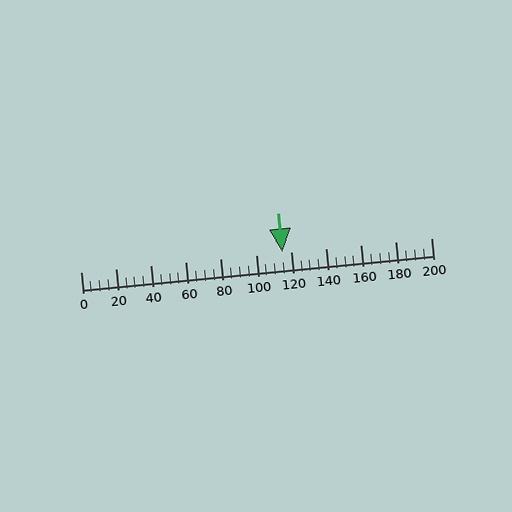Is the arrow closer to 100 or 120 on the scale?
The arrow is closer to 120.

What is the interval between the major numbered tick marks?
The major tick marks are spaced 20 units apart.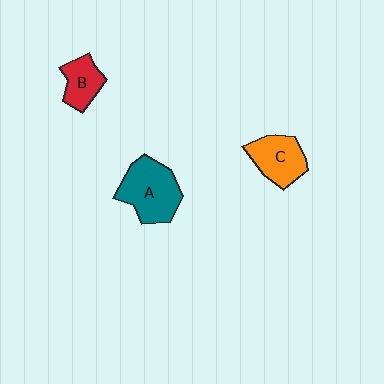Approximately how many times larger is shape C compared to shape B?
Approximately 1.4 times.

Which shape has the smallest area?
Shape B (red).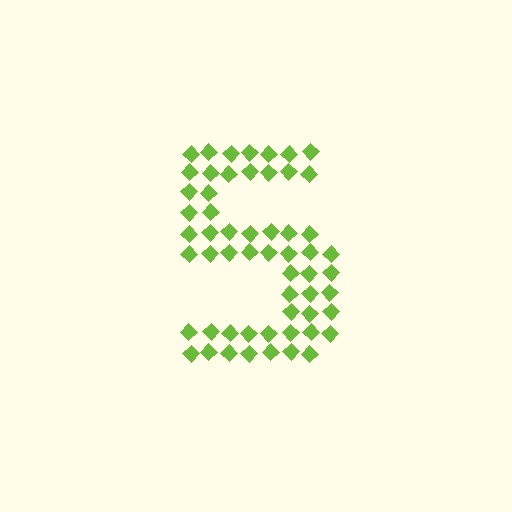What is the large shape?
The large shape is the digit 5.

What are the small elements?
The small elements are diamonds.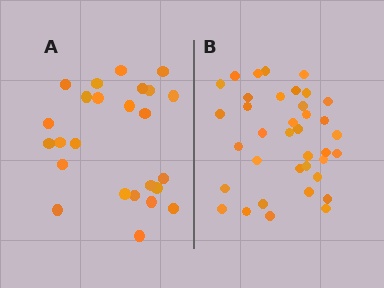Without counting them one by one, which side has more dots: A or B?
Region B (the right region) has more dots.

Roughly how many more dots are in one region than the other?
Region B has roughly 12 or so more dots than region A.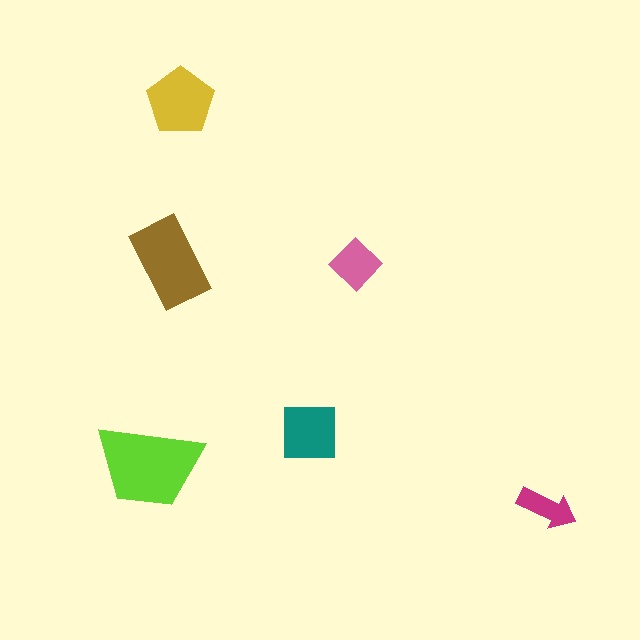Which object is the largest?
The lime trapezoid.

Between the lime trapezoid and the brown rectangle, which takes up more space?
The lime trapezoid.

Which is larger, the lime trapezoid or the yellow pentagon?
The lime trapezoid.